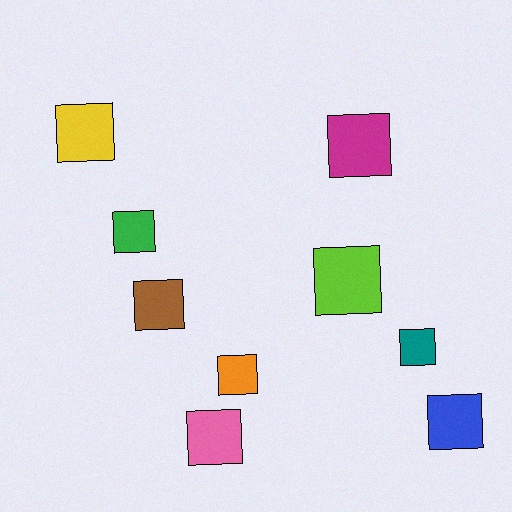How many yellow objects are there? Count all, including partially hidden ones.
There is 1 yellow object.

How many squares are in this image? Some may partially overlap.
There are 9 squares.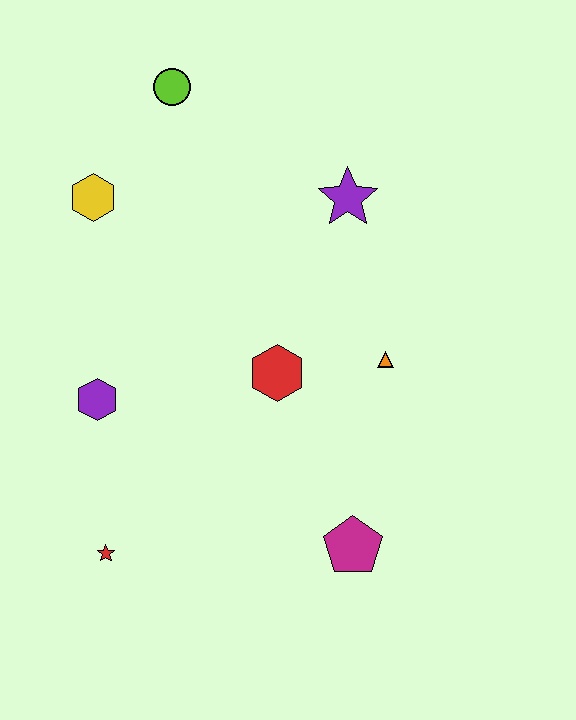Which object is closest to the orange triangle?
The red hexagon is closest to the orange triangle.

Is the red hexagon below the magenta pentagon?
No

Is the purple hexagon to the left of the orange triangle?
Yes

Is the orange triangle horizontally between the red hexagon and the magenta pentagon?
No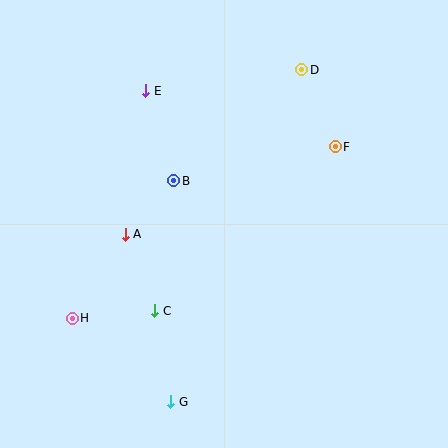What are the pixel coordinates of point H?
Point H is at (72, 318).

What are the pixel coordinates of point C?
Point C is at (155, 311).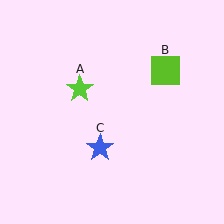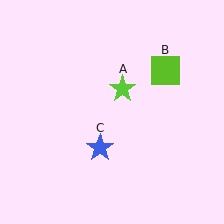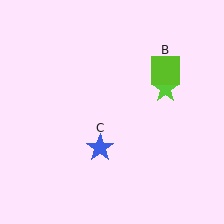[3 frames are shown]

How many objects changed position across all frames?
1 object changed position: lime star (object A).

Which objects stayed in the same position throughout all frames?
Lime square (object B) and blue star (object C) remained stationary.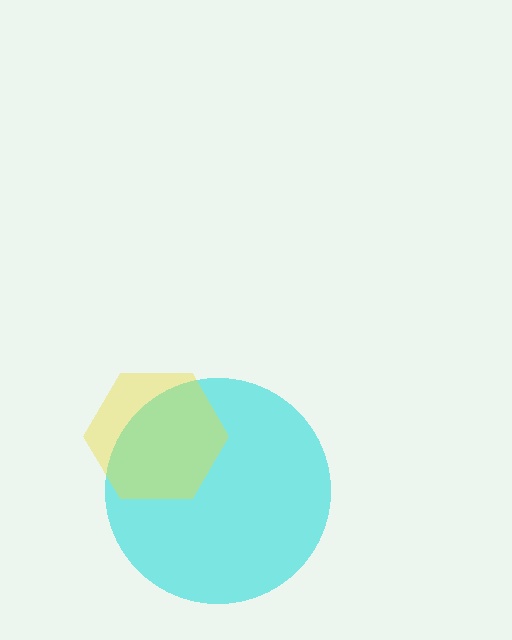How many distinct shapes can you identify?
There are 2 distinct shapes: a cyan circle, a yellow hexagon.